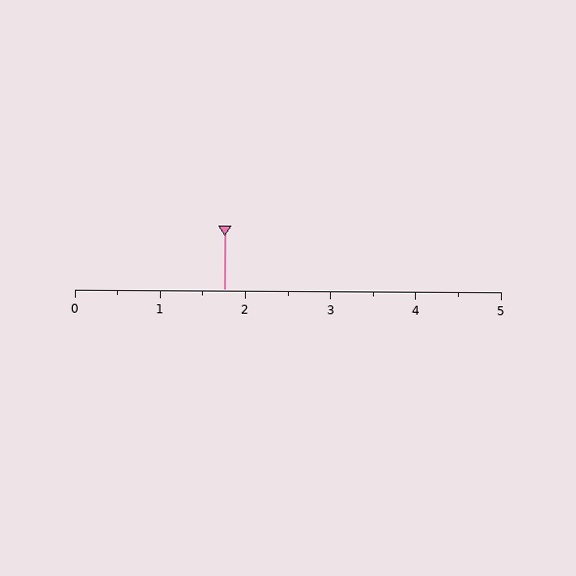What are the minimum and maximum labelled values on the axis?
The axis runs from 0 to 5.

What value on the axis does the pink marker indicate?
The marker indicates approximately 1.8.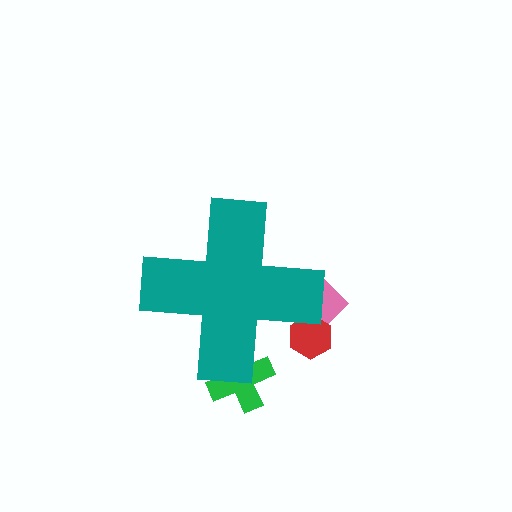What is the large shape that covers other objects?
A teal cross.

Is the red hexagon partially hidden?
Yes, the red hexagon is partially hidden behind the teal cross.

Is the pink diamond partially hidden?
Yes, the pink diamond is partially hidden behind the teal cross.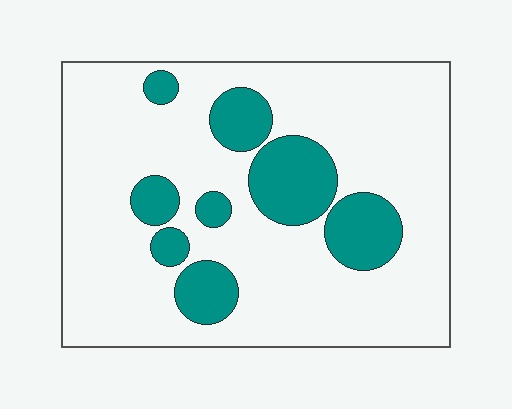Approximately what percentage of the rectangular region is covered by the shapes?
Approximately 20%.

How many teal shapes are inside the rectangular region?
8.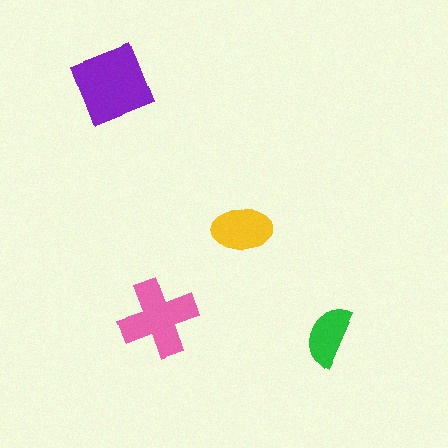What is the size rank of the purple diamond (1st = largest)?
1st.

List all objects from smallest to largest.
The green semicircle, the yellow ellipse, the pink cross, the purple diamond.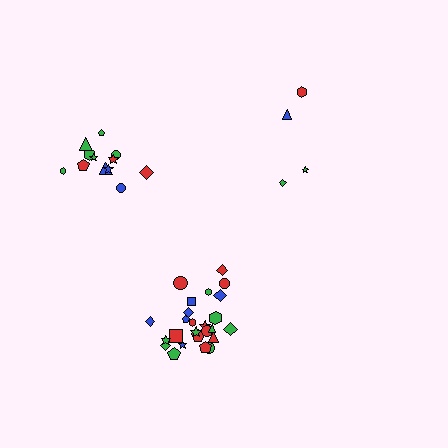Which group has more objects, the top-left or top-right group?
The top-left group.